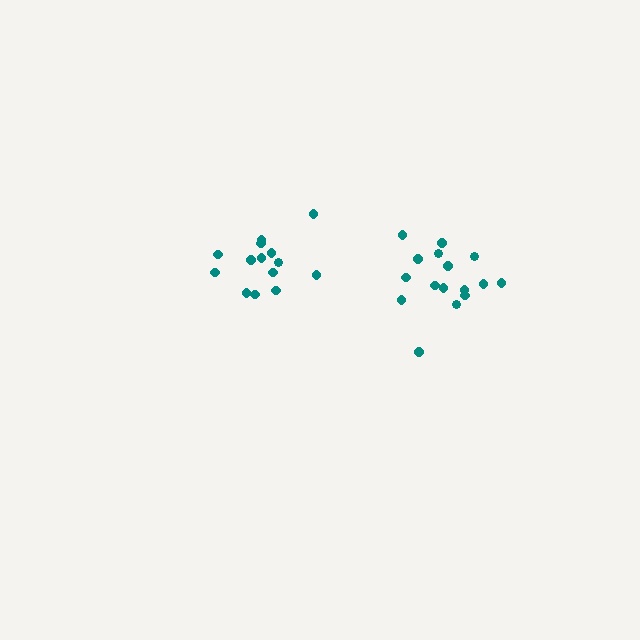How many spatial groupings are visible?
There are 2 spatial groupings.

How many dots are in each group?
Group 1: 16 dots, Group 2: 14 dots (30 total).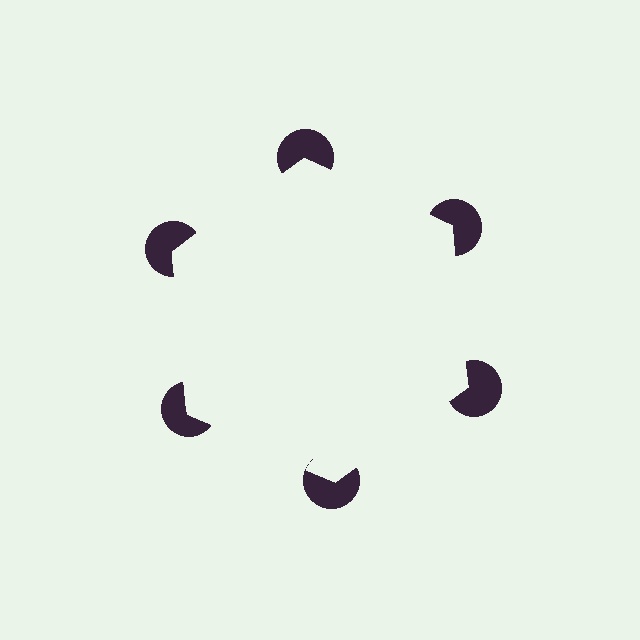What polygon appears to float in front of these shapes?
An illusory hexagon — its edges are inferred from the aligned wedge cuts in the pac-man discs, not physically drawn.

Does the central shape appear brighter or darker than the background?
It typically appears slightly brighter than the background, even though no actual brightness change is drawn.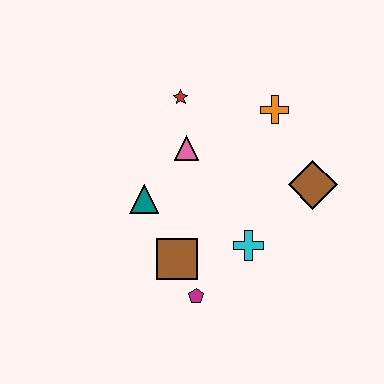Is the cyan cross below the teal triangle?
Yes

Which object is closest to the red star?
The pink triangle is closest to the red star.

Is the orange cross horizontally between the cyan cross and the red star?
No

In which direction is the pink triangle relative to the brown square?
The pink triangle is above the brown square.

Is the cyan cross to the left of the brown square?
No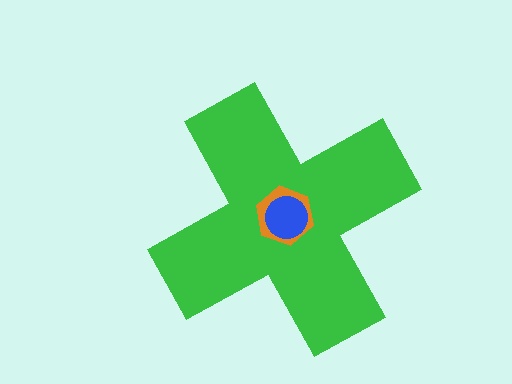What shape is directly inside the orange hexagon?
The blue circle.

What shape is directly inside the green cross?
The orange hexagon.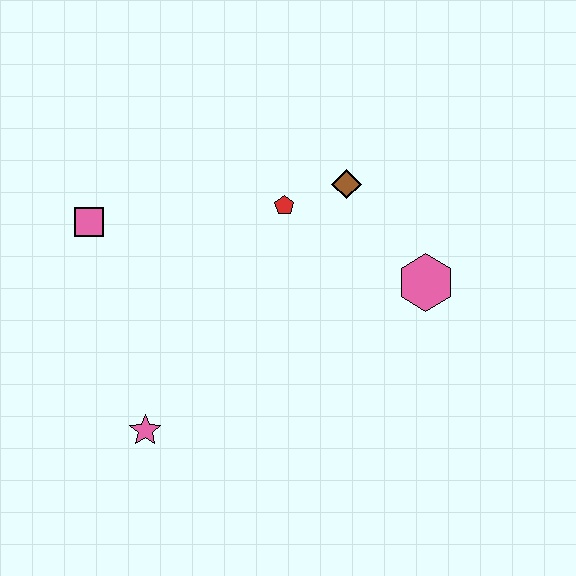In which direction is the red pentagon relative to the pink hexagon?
The red pentagon is to the left of the pink hexagon.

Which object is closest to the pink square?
The red pentagon is closest to the pink square.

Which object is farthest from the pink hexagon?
The pink square is farthest from the pink hexagon.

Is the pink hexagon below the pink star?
No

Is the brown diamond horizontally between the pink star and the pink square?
No